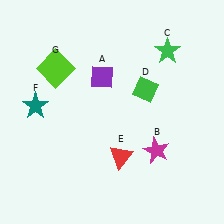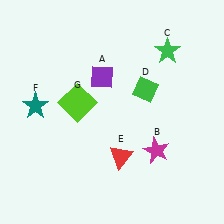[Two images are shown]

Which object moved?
The lime square (G) moved down.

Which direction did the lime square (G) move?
The lime square (G) moved down.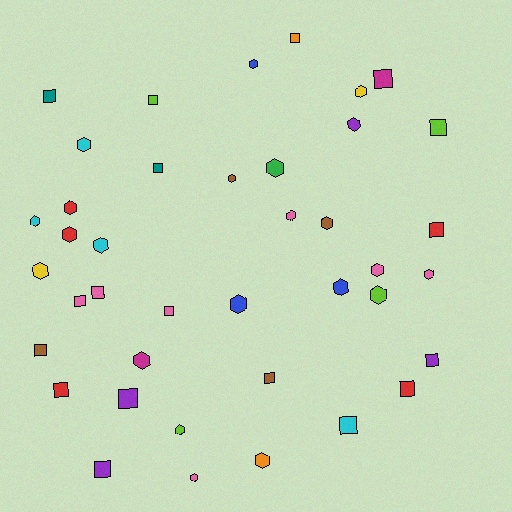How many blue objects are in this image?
There are 3 blue objects.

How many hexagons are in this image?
There are 22 hexagons.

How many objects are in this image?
There are 40 objects.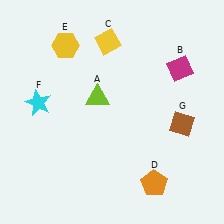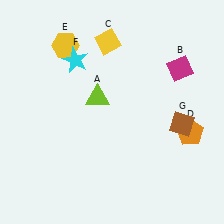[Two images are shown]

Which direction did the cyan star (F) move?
The cyan star (F) moved up.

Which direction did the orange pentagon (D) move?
The orange pentagon (D) moved up.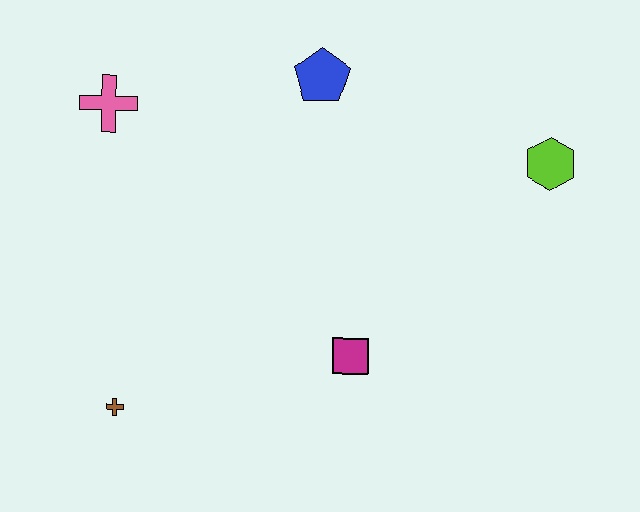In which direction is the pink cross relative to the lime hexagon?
The pink cross is to the left of the lime hexagon.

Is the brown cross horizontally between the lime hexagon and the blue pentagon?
No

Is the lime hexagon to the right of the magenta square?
Yes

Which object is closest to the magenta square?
The brown cross is closest to the magenta square.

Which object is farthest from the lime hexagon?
The brown cross is farthest from the lime hexagon.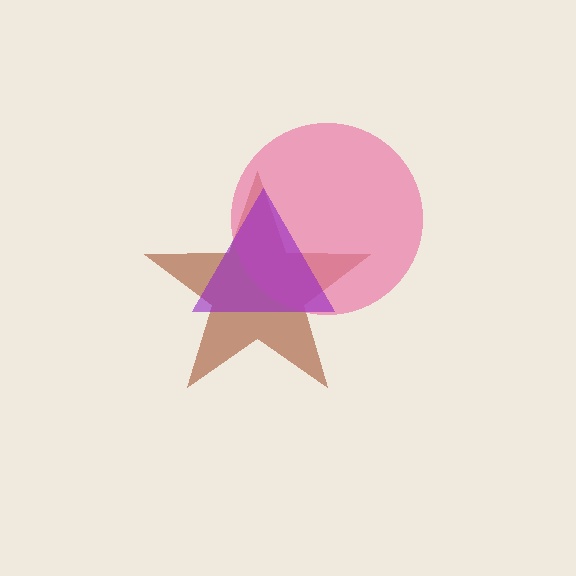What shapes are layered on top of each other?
The layered shapes are: a brown star, a pink circle, a purple triangle.